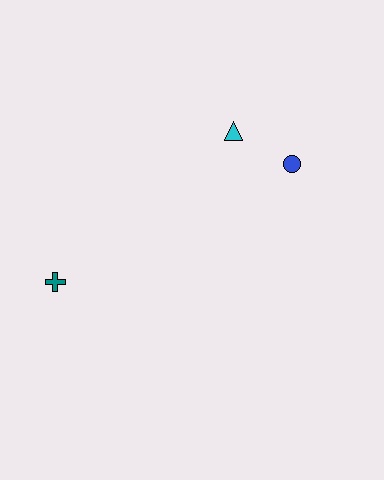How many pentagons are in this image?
There are no pentagons.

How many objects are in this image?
There are 3 objects.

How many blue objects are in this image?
There is 1 blue object.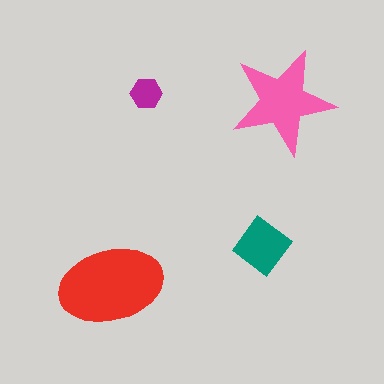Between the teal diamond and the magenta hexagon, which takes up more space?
The teal diamond.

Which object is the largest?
The red ellipse.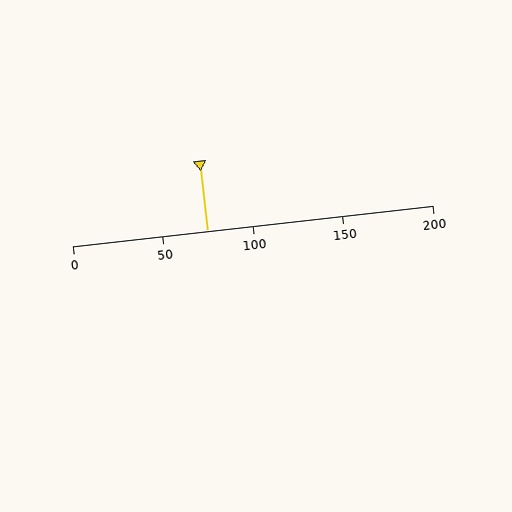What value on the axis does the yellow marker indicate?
The marker indicates approximately 75.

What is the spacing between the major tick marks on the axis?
The major ticks are spaced 50 apart.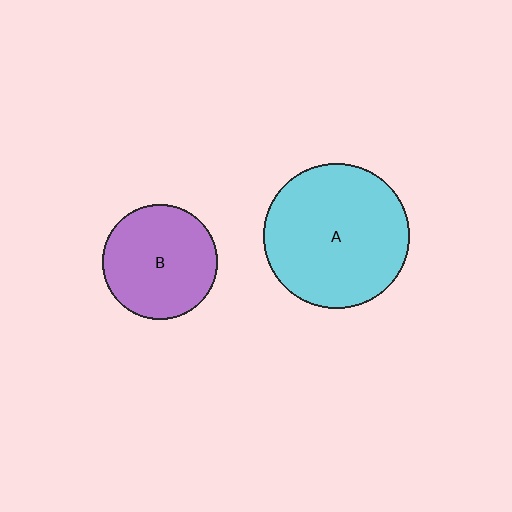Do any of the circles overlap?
No, none of the circles overlap.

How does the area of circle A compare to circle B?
Approximately 1.6 times.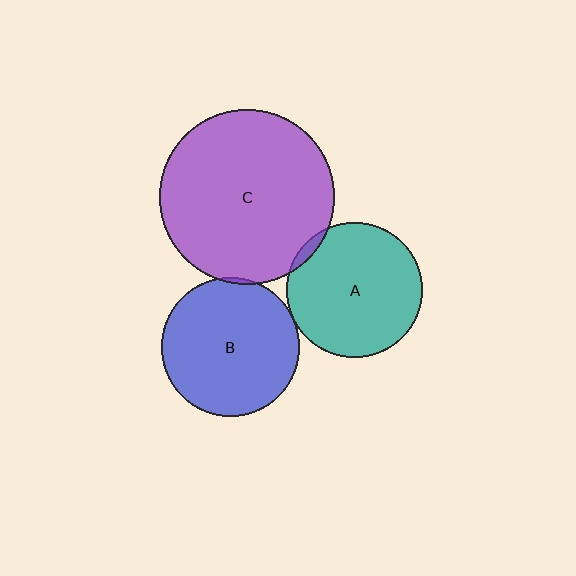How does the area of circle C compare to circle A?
Approximately 1.7 times.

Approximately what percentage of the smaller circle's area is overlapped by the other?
Approximately 5%.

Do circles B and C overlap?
Yes.